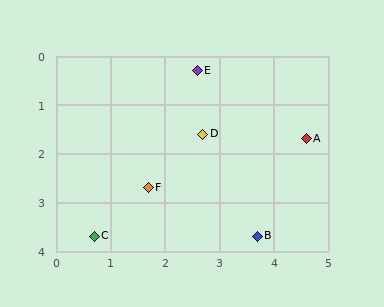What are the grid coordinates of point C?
Point C is at approximately (0.7, 3.7).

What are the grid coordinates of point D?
Point D is at approximately (2.7, 1.6).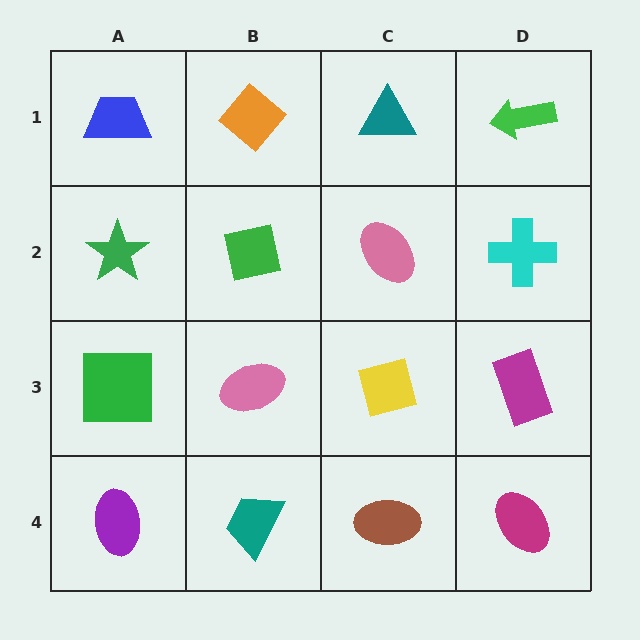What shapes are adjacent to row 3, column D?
A cyan cross (row 2, column D), a magenta ellipse (row 4, column D), a yellow diamond (row 3, column C).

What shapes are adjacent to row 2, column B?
An orange diamond (row 1, column B), a pink ellipse (row 3, column B), a green star (row 2, column A), a pink ellipse (row 2, column C).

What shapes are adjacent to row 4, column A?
A green square (row 3, column A), a teal trapezoid (row 4, column B).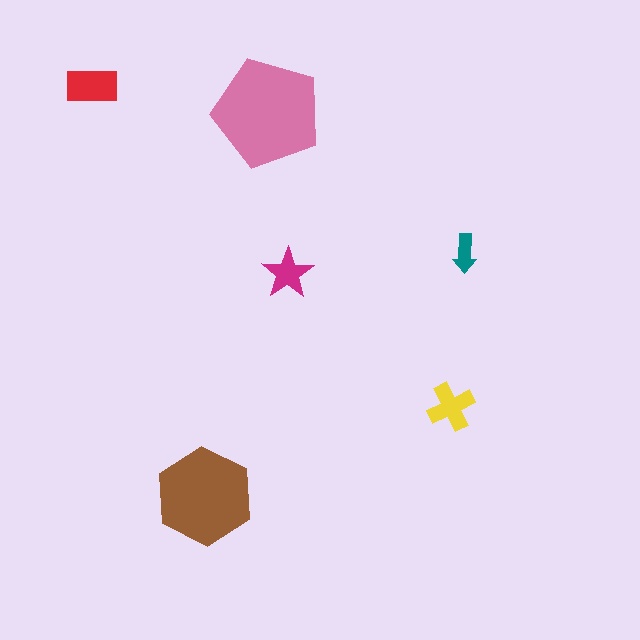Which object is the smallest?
The teal arrow.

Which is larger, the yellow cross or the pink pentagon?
The pink pentagon.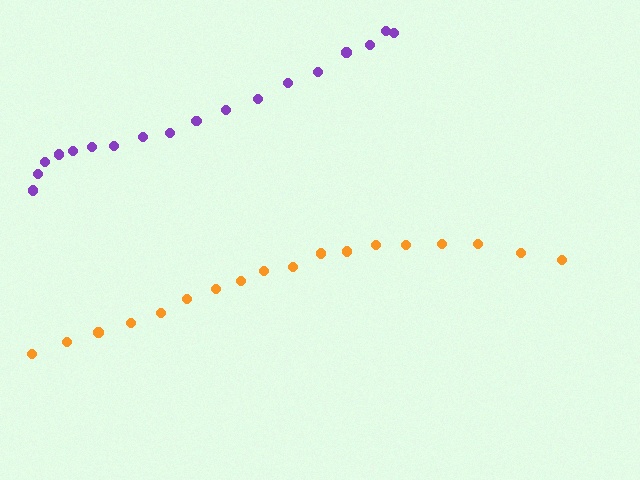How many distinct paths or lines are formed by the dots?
There are 2 distinct paths.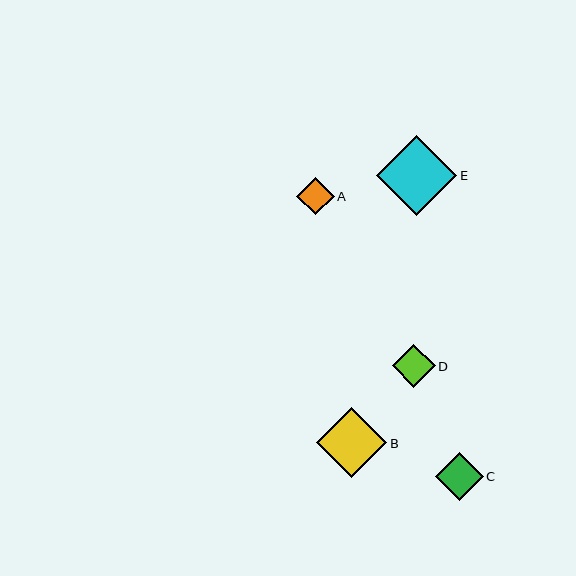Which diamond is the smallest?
Diamond A is the smallest with a size of approximately 37 pixels.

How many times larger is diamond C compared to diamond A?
Diamond C is approximately 1.3 times the size of diamond A.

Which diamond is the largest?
Diamond E is the largest with a size of approximately 80 pixels.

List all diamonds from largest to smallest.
From largest to smallest: E, B, C, D, A.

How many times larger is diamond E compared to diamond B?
Diamond E is approximately 1.1 times the size of diamond B.